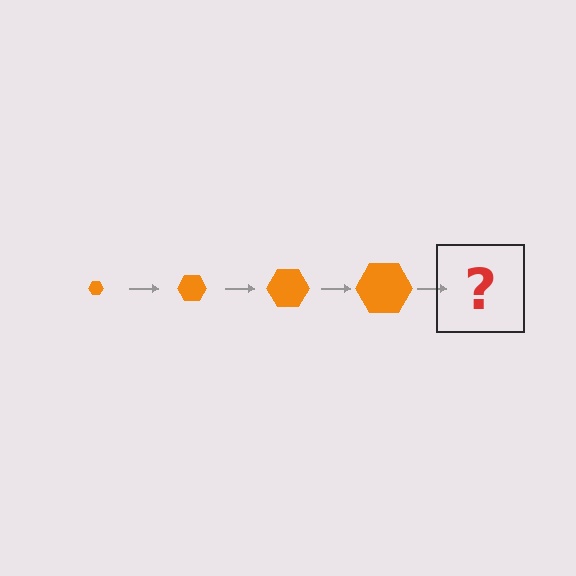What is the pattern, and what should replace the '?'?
The pattern is that the hexagon gets progressively larger each step. The '?' should be an orange hexagon, larger than the previous one.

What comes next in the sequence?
The next element should be an orange hexagon, larger than the previous one.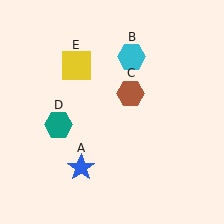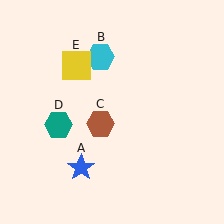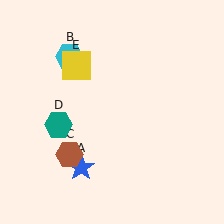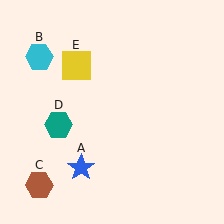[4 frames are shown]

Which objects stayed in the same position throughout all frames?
Blue star (object A) and teal hexagon (object D) and yellow square (object E) remained stationary.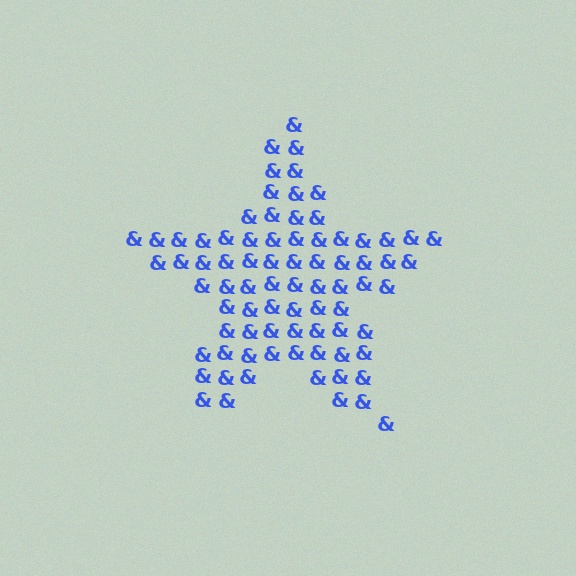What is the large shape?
The large shape is a star.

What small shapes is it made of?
It is made of small ampersands.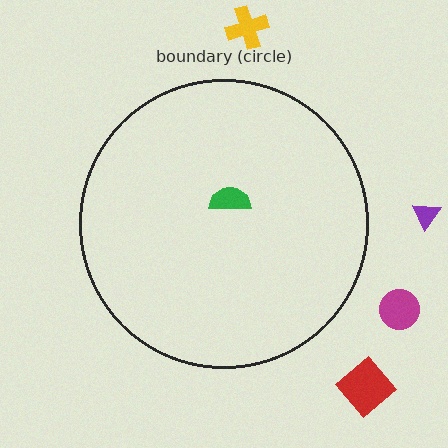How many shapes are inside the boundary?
1 inside, 4 outside.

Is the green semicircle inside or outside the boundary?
Inside.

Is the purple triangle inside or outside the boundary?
Outside.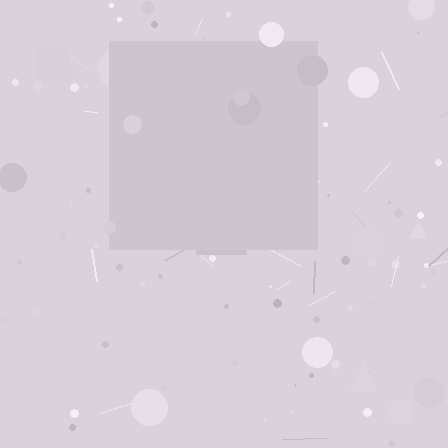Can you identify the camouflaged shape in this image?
The camouflaged shape is a square.